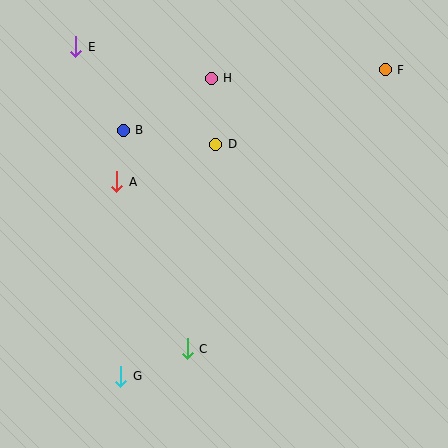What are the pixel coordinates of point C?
Point C is at (187, 349).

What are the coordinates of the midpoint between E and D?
The midpoint between E and D is at (146, 96).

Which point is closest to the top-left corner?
Point E is closest to the top-left corner.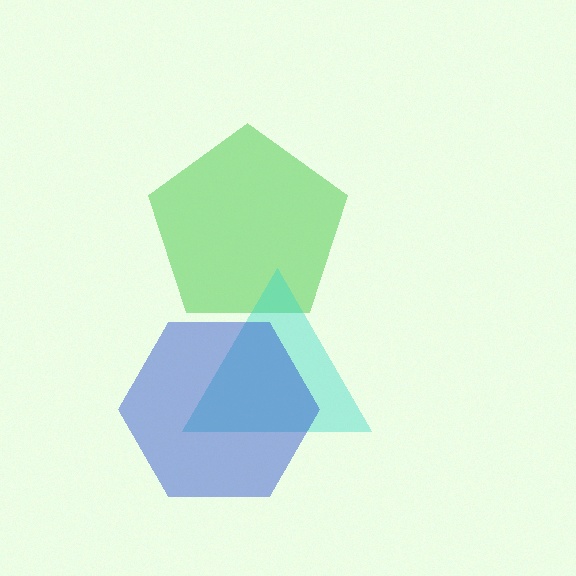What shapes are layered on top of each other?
The layered shapes are: a green pentagon, a cyan triangle, a blue hexagon.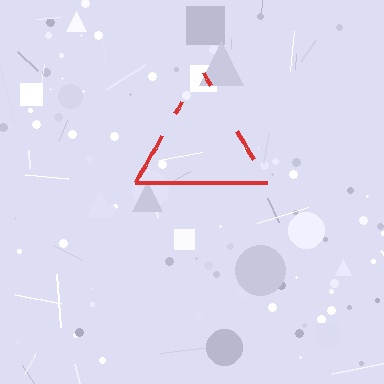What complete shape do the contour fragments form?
The contour fragments form a triangle.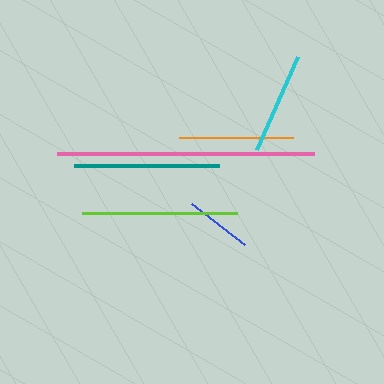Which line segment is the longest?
The pink line is the longest at approximately 257 pixels.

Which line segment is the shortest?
The blue line is the shortest at approximately 67 pixels.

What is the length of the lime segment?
The lime segment is approximately 155 pixels long.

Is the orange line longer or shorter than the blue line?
The orange line is longer than the blue line.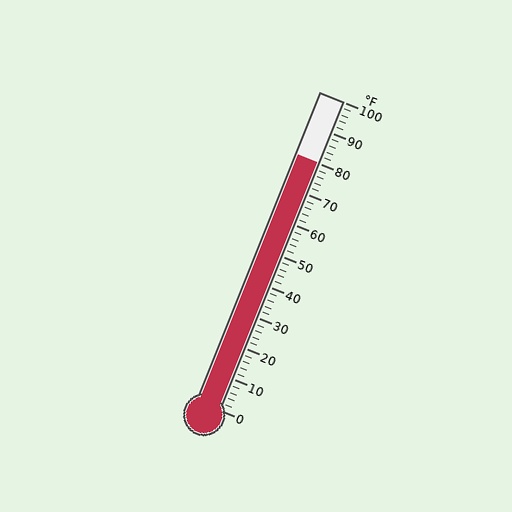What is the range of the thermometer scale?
The thermometer scale ranges from 0°F to 100°F.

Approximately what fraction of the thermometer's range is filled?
The thermometer is filled to approximately 80% of its range.